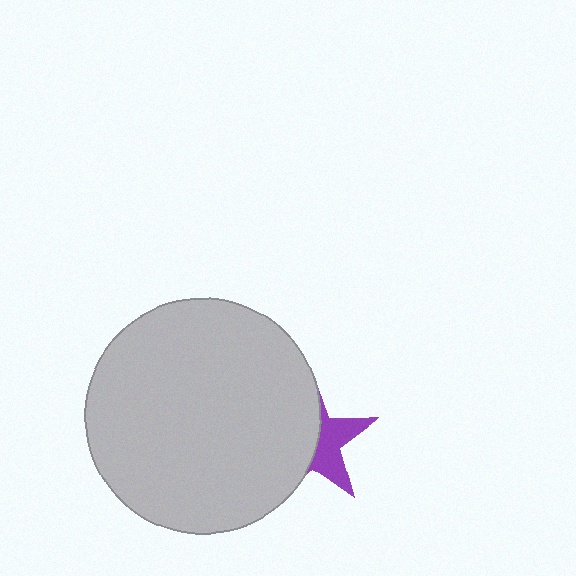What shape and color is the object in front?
The object in front is a light gray circle.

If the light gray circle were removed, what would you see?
You would see the complete purple star.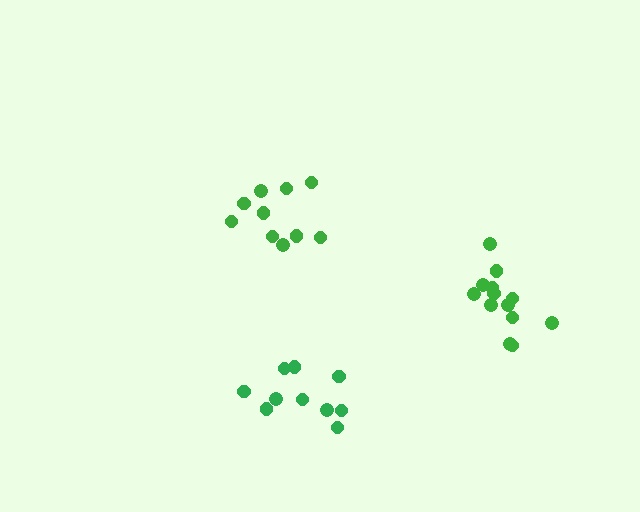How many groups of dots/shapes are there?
There are 3 groups.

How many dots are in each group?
Group 1: 10 dots, Group 2: 13 dots, Group 3: 10 dots (33 total).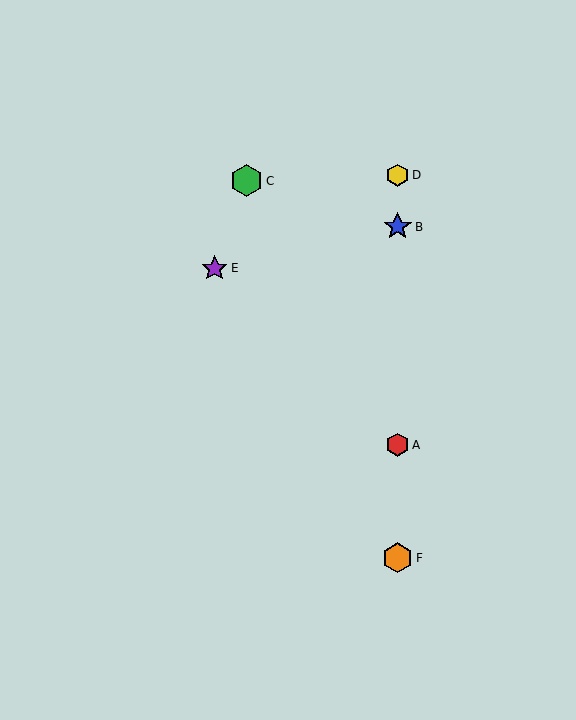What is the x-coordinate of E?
Object E is at x≈215.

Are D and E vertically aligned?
No, D is at x≈398 and E is at x≈215.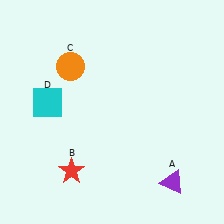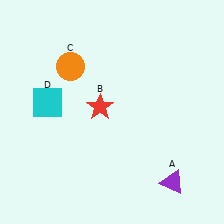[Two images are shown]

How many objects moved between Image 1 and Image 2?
1 object moved between the two images.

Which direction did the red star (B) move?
The red star (B) moved up.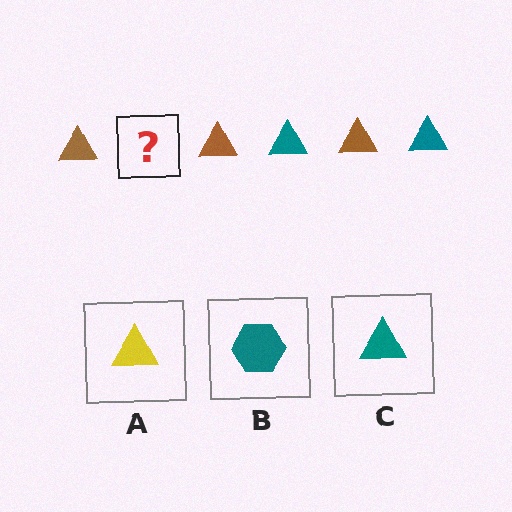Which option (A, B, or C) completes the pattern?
C.